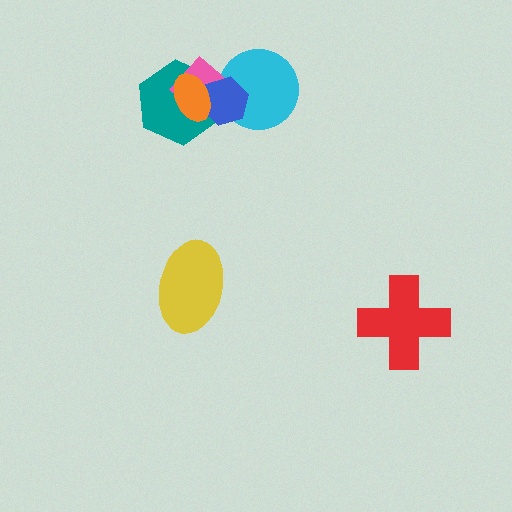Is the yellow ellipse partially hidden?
No, no other shape covers it.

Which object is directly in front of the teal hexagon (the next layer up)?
The pink diamond is directly in front of the teal hexagon.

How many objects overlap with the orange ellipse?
3 objects overlap with the orange ellipse.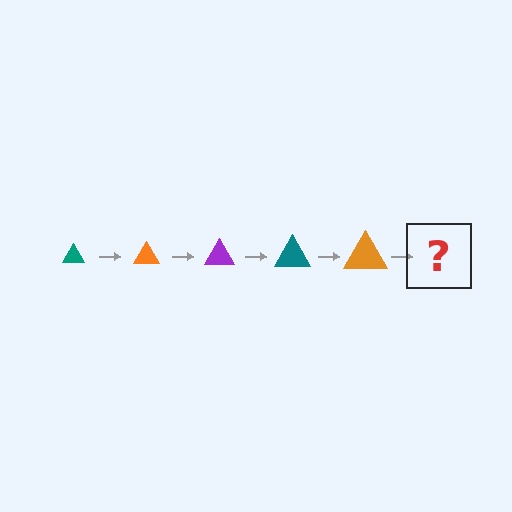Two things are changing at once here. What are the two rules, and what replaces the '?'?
The two rules are that the triangle grows larger each step and the color cycles through teal, orange, and purple. The '?' should be a purple triangle, larger than the previous one.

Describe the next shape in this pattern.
It should be a purple triangle, larger than the previous one.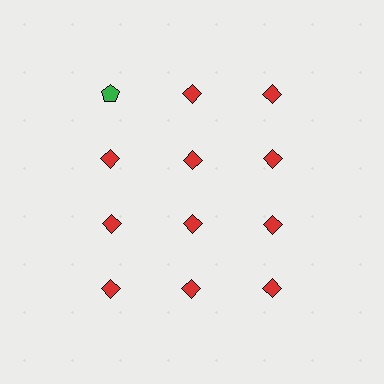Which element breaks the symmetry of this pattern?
The green pentagon in the top row, leftmost column breaks the symmetry. All other shapes are red diamonds.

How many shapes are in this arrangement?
There are 12 shapes arranged in a grid pattern.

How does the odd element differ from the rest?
It differs in both color (green instead of red) and shape (pentagon instead of diamond).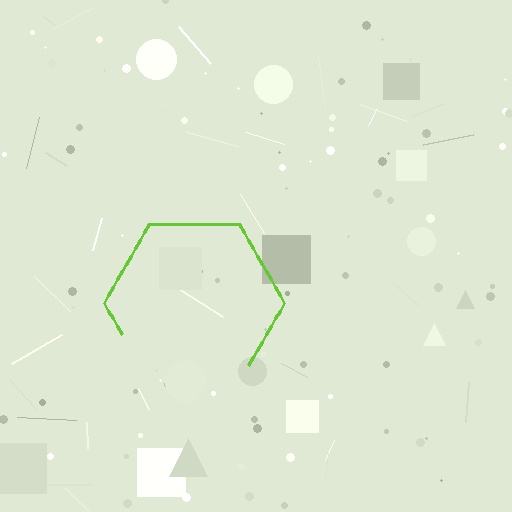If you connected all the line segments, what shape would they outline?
They would outline a hexagon.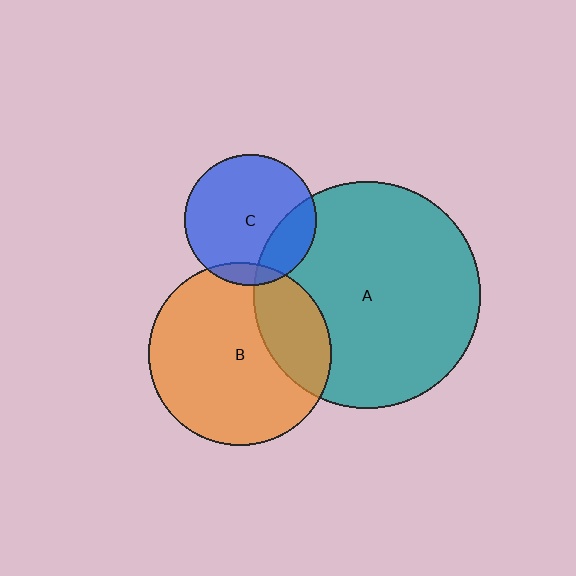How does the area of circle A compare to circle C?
Approximately 3.0 times.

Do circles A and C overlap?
Yes.